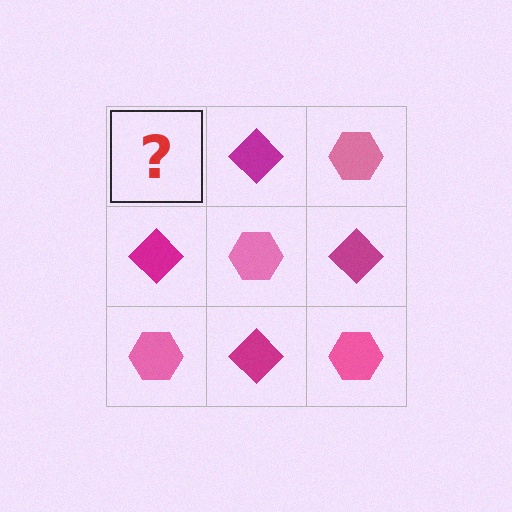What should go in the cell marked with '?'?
The missing cell should contain a pink hexagon.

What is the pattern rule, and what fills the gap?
The rule is that it alternates pink hexagon and magenta diamond in a checkerboard pattern. The gap should be filled with a pink hexagon.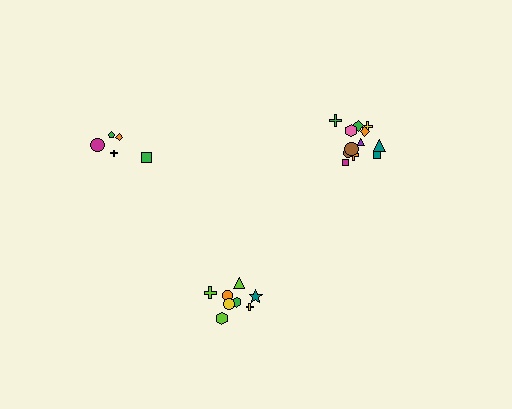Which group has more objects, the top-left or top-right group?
The top-right group.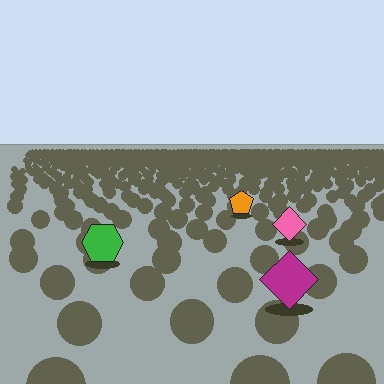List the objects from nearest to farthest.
From nearest to farthest: the magenta diamond, the green hexagon, the pink diamond, the orange pentagon.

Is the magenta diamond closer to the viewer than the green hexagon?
Yes. The magenta diamond is closer — you can tell from the texture gradient: the ground texture is coarser near it.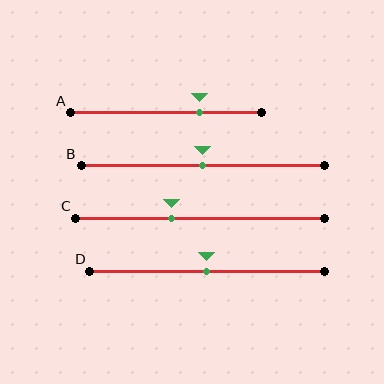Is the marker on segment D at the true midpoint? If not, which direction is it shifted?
Yes, the marker on segment D is at the true midpoint.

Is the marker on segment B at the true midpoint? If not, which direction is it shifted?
Yes, the marker on segment B is at the true midpoint.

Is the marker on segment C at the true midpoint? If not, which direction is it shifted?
No, the marker on segment C is shifted to the left by about 12% of the segment length.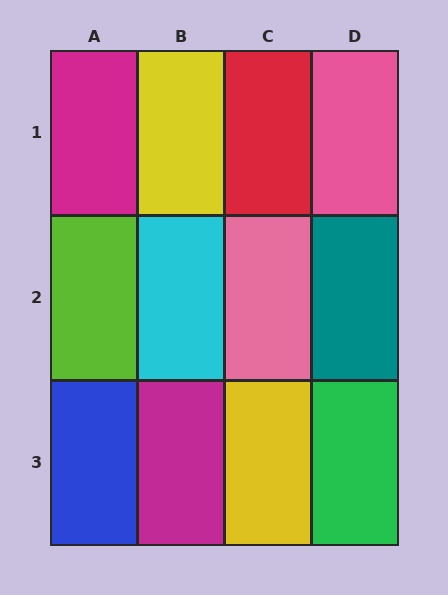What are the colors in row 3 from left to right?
Blue, magenta, yellow, green.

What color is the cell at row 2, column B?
Cyan.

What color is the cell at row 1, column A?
Magenta.